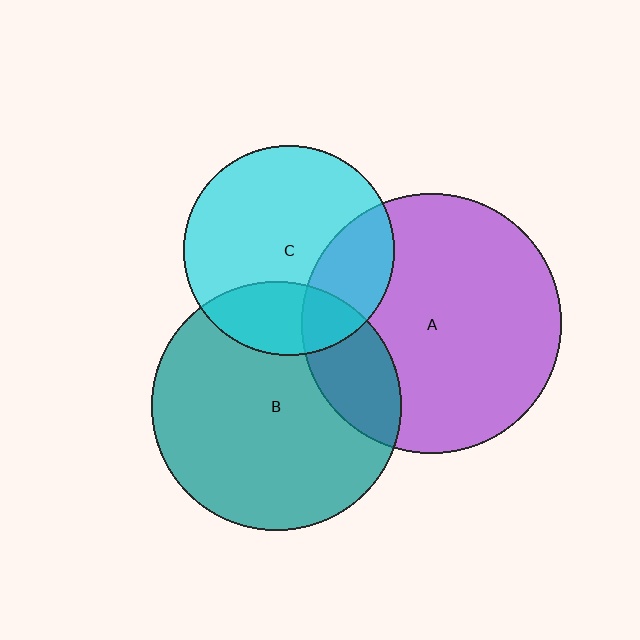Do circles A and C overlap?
Yes.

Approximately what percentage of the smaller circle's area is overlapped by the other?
Approximately 25%.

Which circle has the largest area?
Circle A (purple).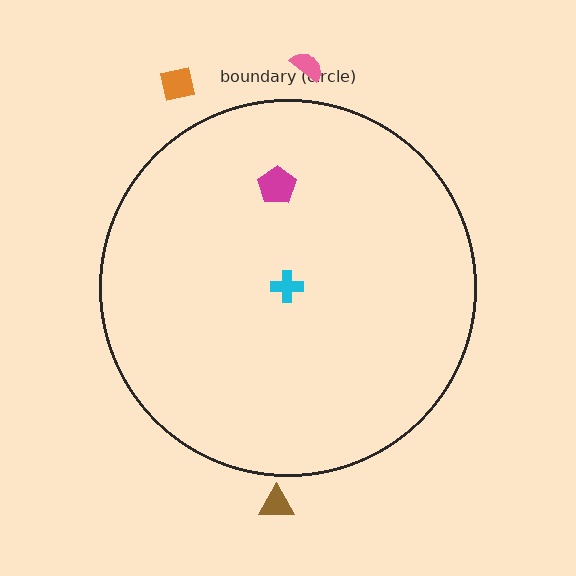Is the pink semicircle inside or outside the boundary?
Outside.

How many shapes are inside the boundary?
2 inside, 3 outside.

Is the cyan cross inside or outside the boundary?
Inside.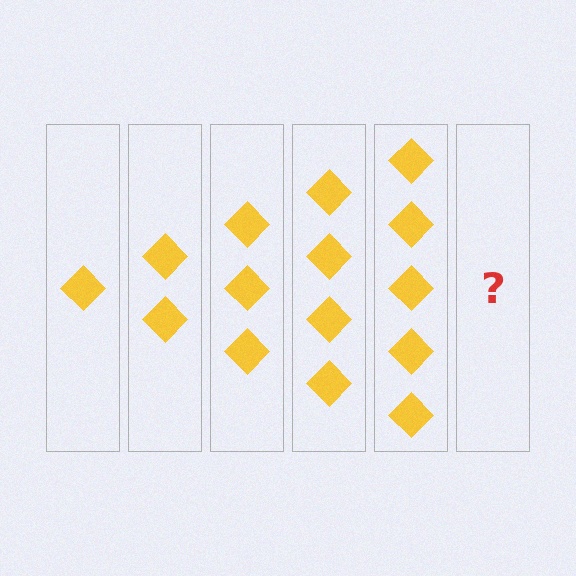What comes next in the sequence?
The next element should be 6 diamonds.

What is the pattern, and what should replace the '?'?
The pattern is that each step adds one more diamond. The '?' should be 6 diamonds.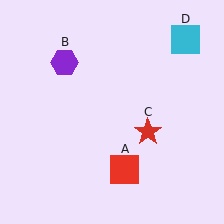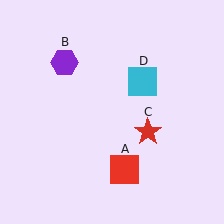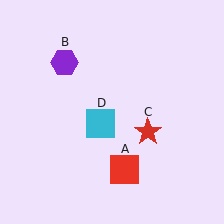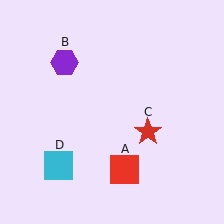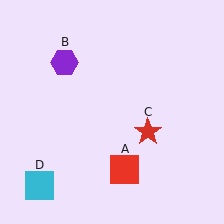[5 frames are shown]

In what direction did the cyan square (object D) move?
The cyan square (object D) moved down and to the left.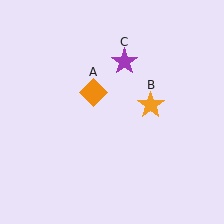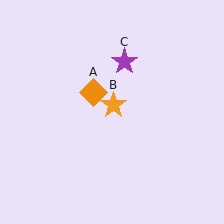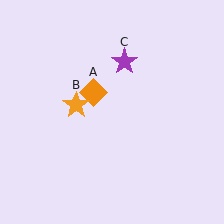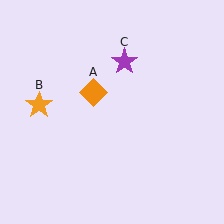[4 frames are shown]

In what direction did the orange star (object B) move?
The orange star (object B) moved left.